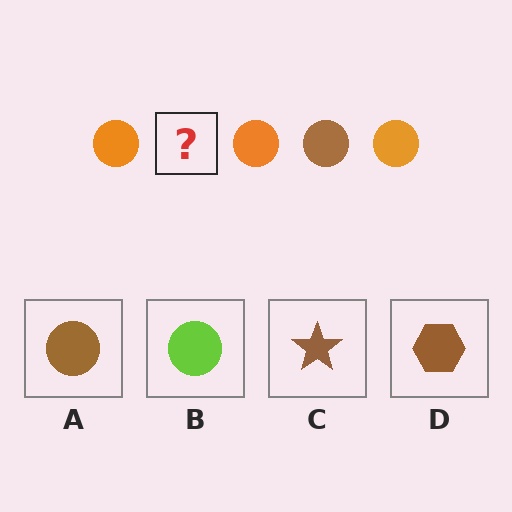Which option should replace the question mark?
Option A.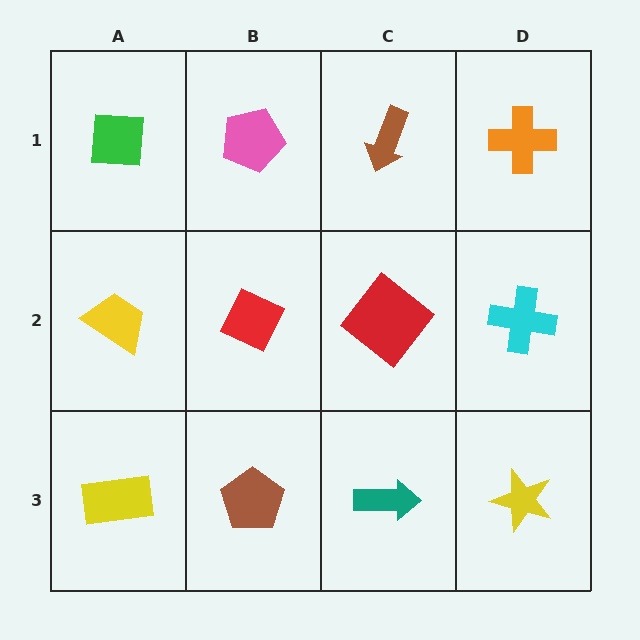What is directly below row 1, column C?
A red diamond.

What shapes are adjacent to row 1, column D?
A cyan cross (row 2, column D), a brown arrow (row 1, column C).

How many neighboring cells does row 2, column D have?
3.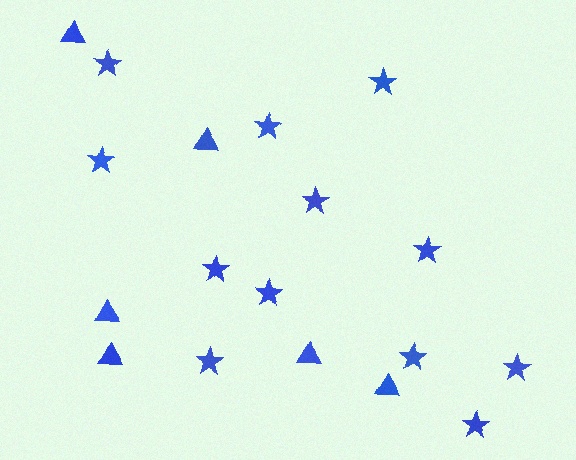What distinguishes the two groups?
There are 2 groups: one group of stars (12) and one group of triangles (6).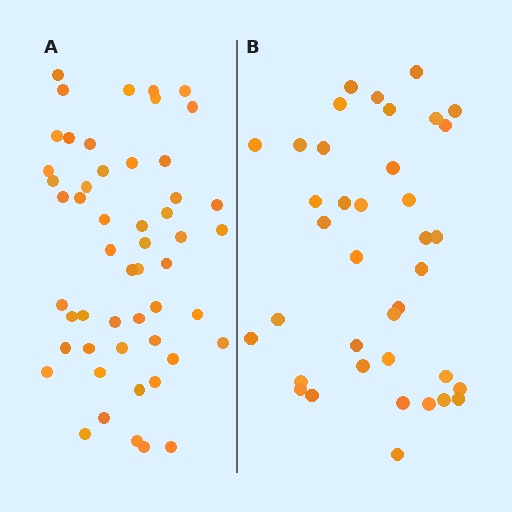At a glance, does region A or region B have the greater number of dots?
Region A (the left region) has more dots.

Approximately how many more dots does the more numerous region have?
Region A has approximately 15 more dots than region B.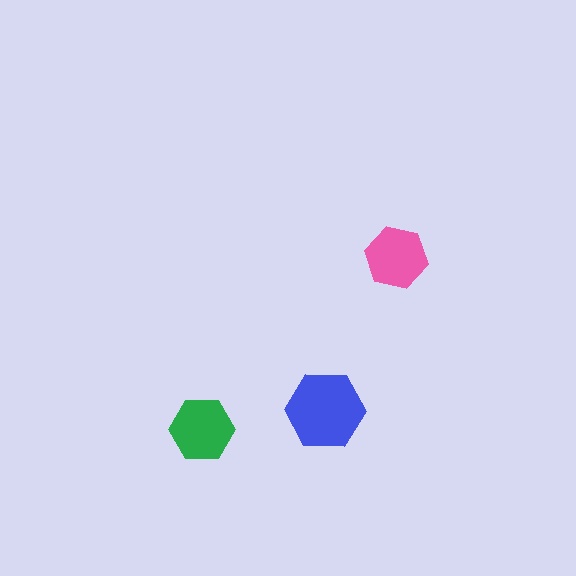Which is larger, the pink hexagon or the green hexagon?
The green one.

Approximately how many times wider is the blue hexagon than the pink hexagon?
About 1.5 times wider.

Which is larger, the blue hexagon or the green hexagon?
The blue one.